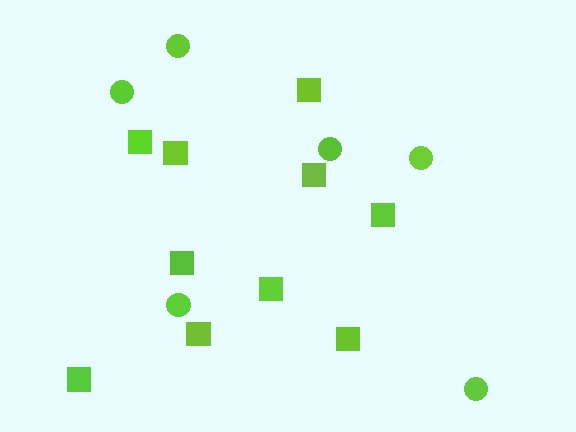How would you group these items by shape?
There are 2 groups: one group of circles (6) and one group of squares (10).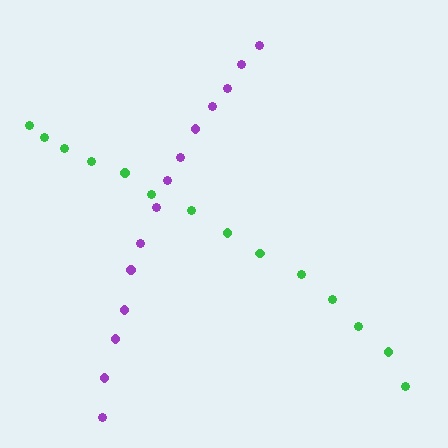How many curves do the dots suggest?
There are 2 distinct paths.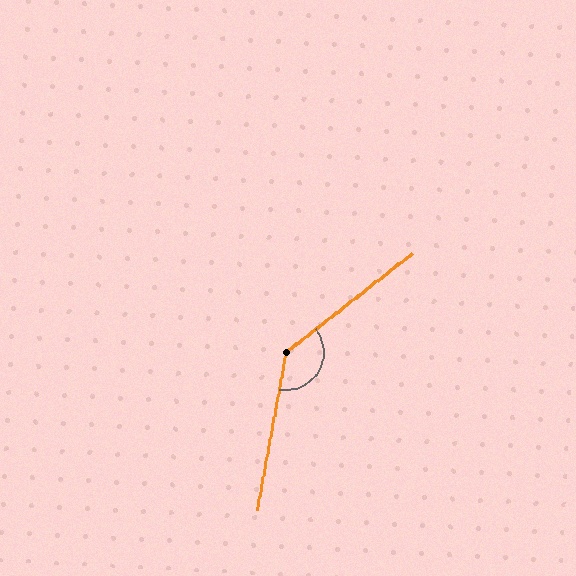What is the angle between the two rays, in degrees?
Approximately 138 degrees.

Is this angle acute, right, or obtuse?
It is obtuse.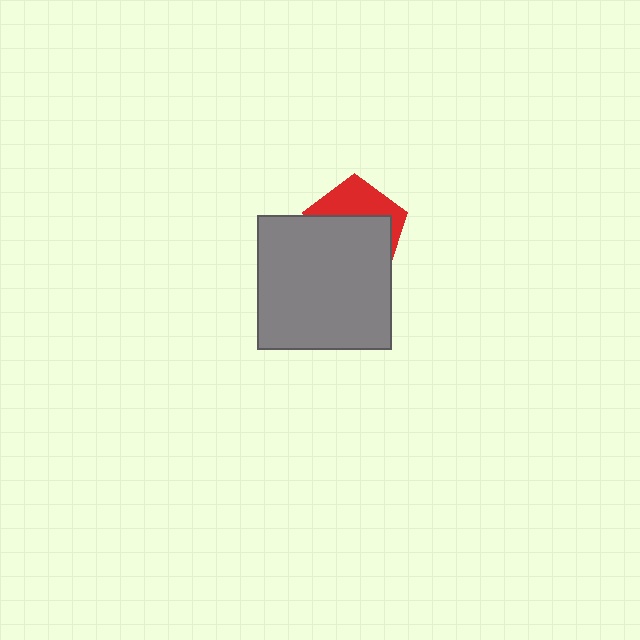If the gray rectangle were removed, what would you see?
You would see the complete red pentagon.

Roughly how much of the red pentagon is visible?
A small part of it is visible (roughly 38%).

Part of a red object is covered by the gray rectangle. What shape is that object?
It is a pentagon.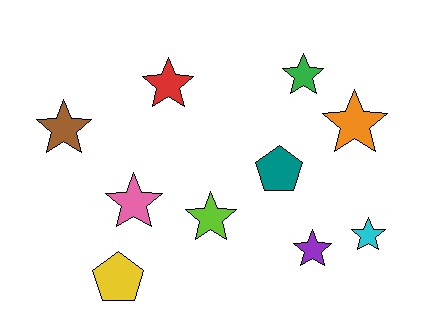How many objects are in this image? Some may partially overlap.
There are 10 objects.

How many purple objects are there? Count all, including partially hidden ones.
There is 1 purple object.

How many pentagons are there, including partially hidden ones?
There are 2 pentagons.